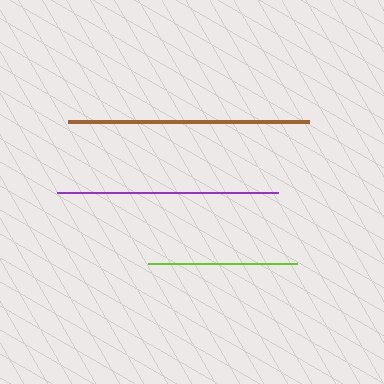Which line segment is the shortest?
The lime line is the shortest at approximately 149 pixels.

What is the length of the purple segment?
The purple segment is approximately 221 pixels long.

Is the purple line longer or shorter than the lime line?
The purple line is longer than the lime line.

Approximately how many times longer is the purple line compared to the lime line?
The purple line is approximately 1.5 times the length of the lime line.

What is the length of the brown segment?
The brown segment is approximately 241 pixels long.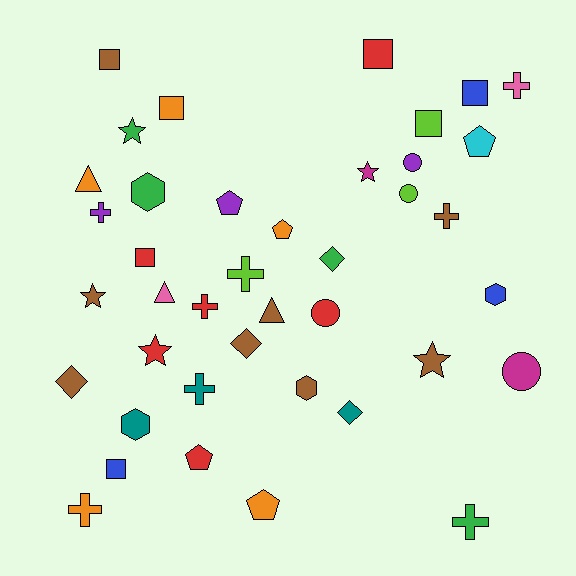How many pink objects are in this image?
There are 2 pink objects.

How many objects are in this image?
There are 40 objects.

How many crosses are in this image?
There are 8 crosses.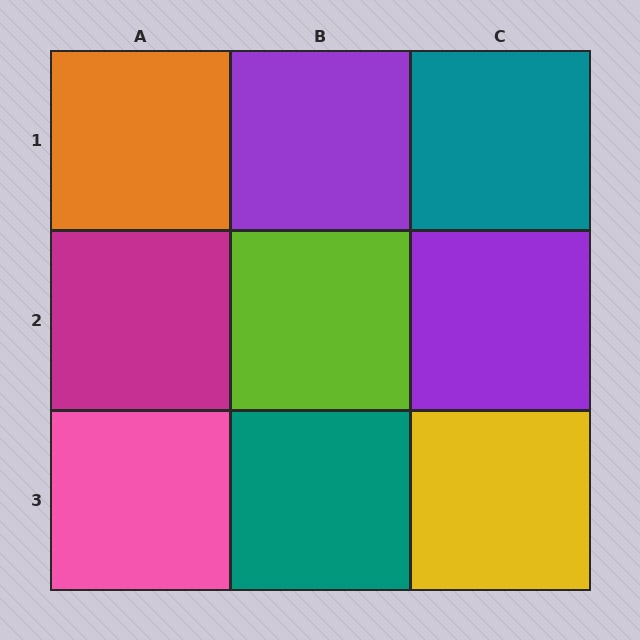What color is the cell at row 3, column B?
Teal.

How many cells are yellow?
1 cell is yellow.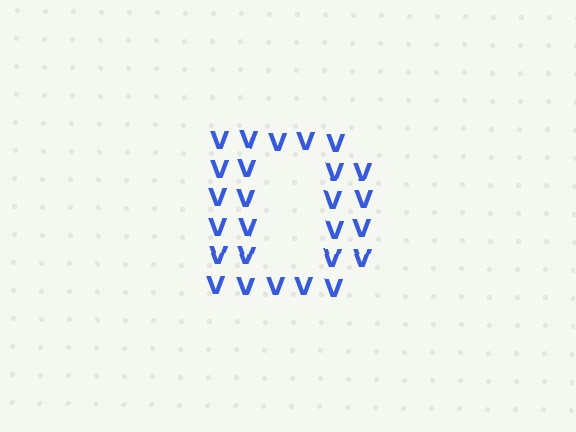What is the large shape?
The large shape is the letter D.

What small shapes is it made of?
It is made of small letter V's.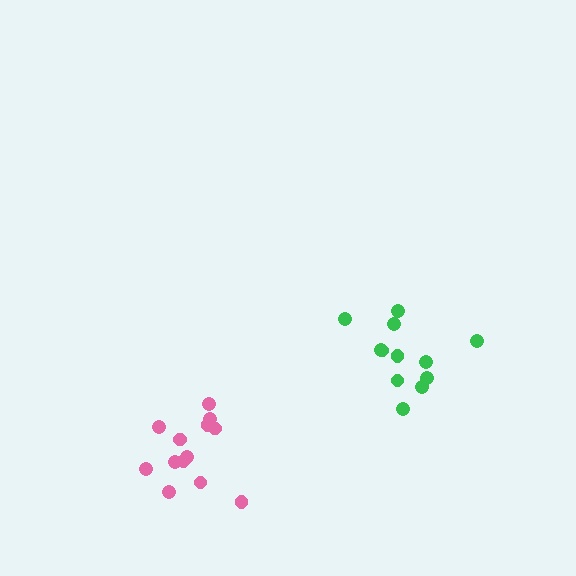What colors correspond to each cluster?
The clusters are colored: green, pink.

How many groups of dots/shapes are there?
There are 2 groups.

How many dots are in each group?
Group 1: 12 dots, Group 2: 13 dots (25 total).